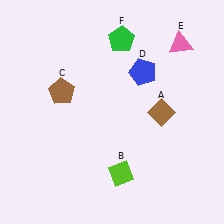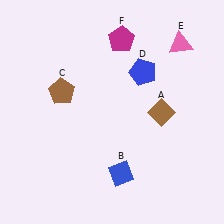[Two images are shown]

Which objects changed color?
B changed from lime to blue. F changed from green to magenta.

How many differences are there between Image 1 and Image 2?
There are 2 differences between the two images.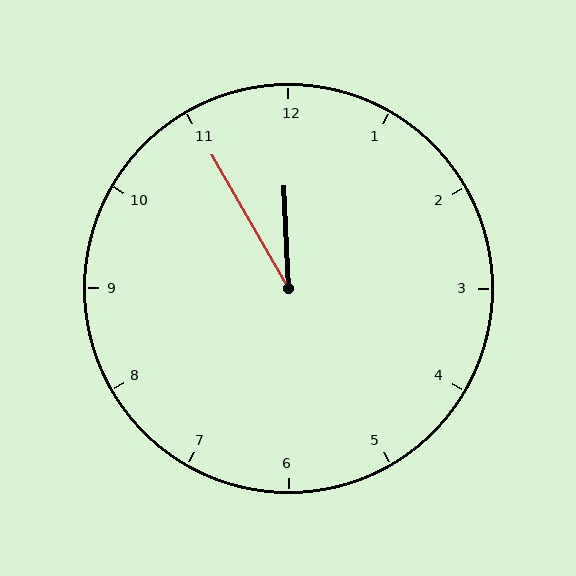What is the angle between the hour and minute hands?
Approximately 28 degrees.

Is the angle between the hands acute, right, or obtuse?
It is acute.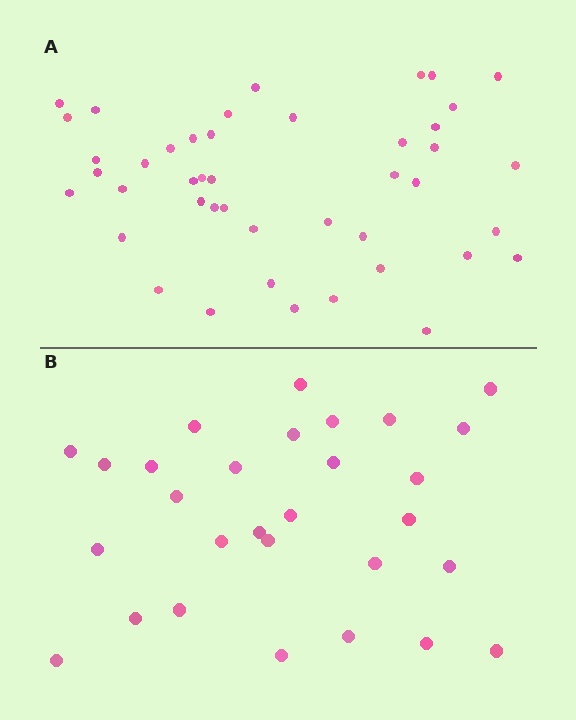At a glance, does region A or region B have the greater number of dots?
Region A (the top region) has more dots.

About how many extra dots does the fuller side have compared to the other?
Region A has approximately 15 more dots than region B.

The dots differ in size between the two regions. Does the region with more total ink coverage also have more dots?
No. Region B has more total ink coverage because its dots are larger, but region A actually contains more individual dots. Total area can be misleading — the number of items is what matters here.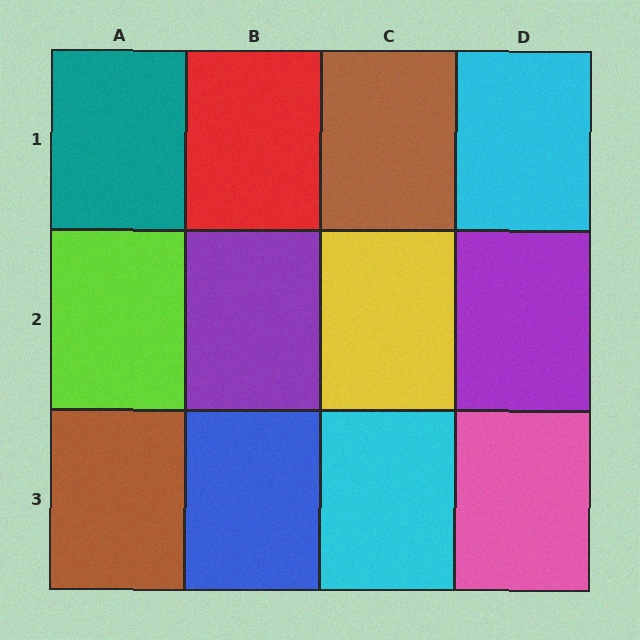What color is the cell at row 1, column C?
Brown.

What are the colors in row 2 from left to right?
Lime, purple, yellow, purple.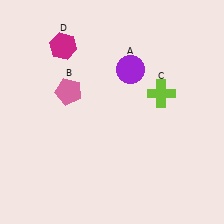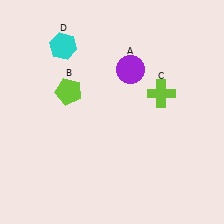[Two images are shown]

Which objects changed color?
B changed from pink to lime. D changed from magenta to cyan.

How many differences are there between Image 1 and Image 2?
There are 2 differences between the two images.